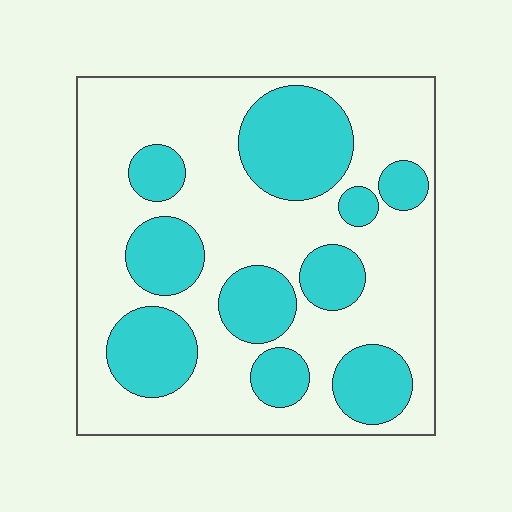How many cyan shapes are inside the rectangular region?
10.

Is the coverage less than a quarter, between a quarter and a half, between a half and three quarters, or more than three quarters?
Between a quarter and a half.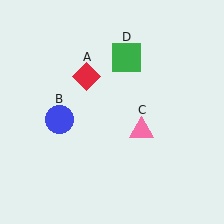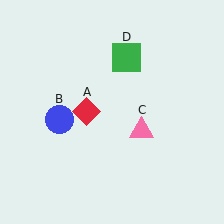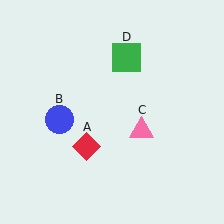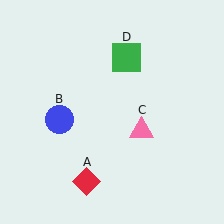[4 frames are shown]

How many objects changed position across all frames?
1 object changed position: red diamond (object A).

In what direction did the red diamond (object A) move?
The red diamond (object A) moved down.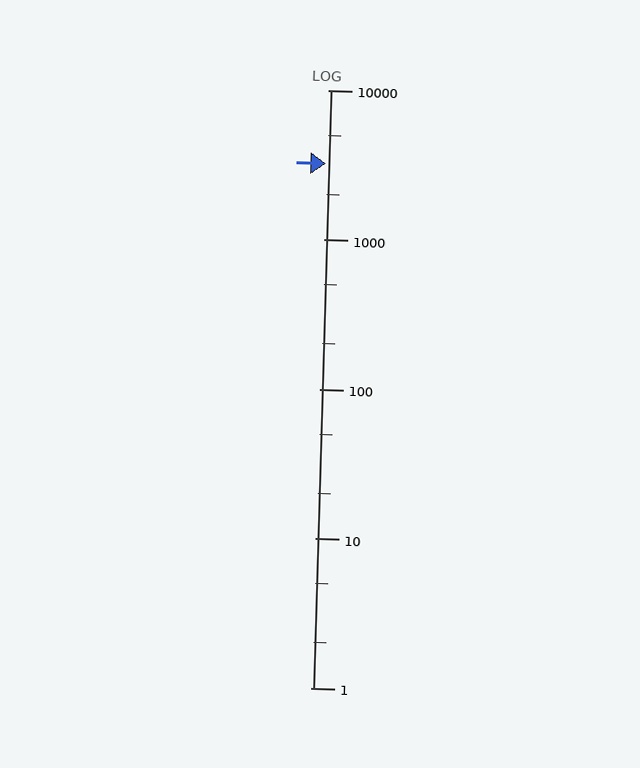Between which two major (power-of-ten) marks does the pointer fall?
The pointer is between 1000 and 10000.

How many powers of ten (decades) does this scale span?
The scale spans 4 decades, from 1 to 10000.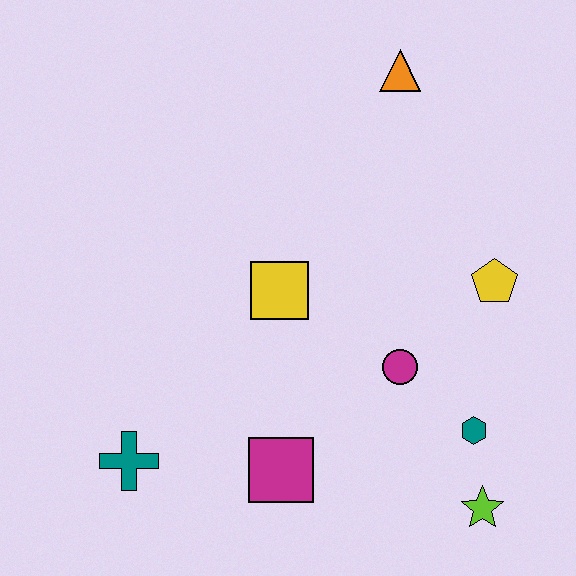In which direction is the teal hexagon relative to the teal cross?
The teal hexagon is to the right of the teal cross.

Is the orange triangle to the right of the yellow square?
Yes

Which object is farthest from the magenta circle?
The orange triangle is farthest from the magenta circle.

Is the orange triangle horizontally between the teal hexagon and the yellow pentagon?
No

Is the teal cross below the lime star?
No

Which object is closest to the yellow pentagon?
The magenta circle is closest to the yellow pentagon.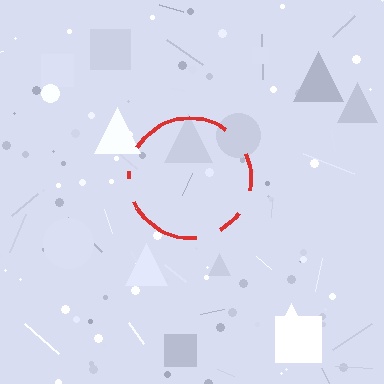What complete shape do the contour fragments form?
The contour fragments form a circle.